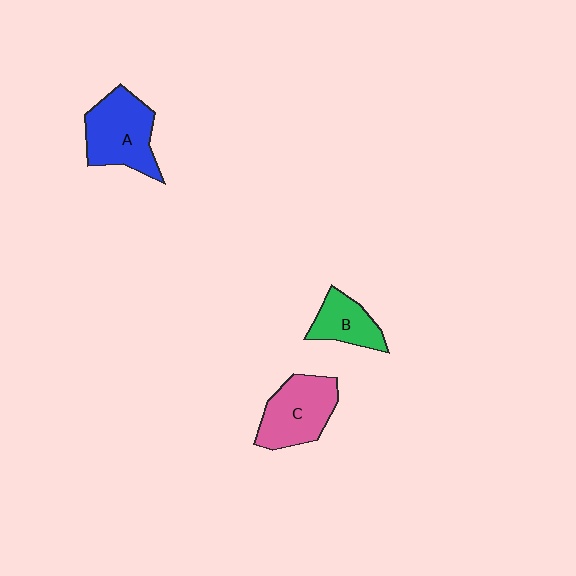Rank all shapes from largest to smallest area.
From largest to smallest: A (blue), C (pink), B (green).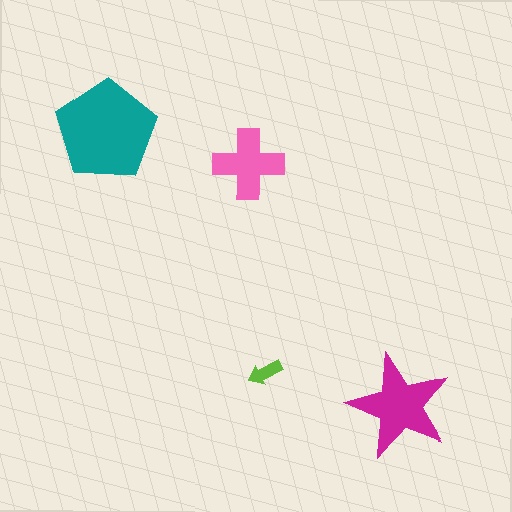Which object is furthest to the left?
The teal pentagon is leftmost.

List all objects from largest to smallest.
The teal pentagon, the magenta star, the pink cross, the lime arrow.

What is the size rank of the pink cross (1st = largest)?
3rd.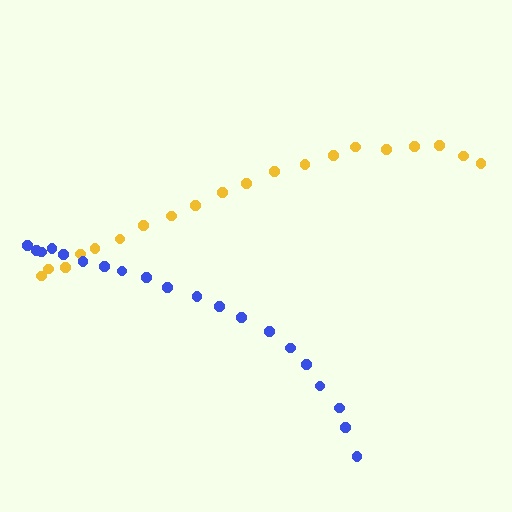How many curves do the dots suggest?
There are 2 distinct paths.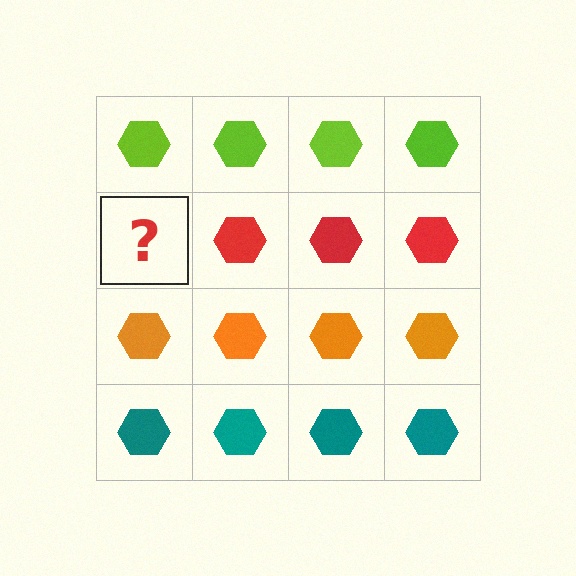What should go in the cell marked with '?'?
The missing cell should contain a red hexagon.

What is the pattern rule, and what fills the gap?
The rule is that each row has a consistent color. The gap should be filled with a red hexagon.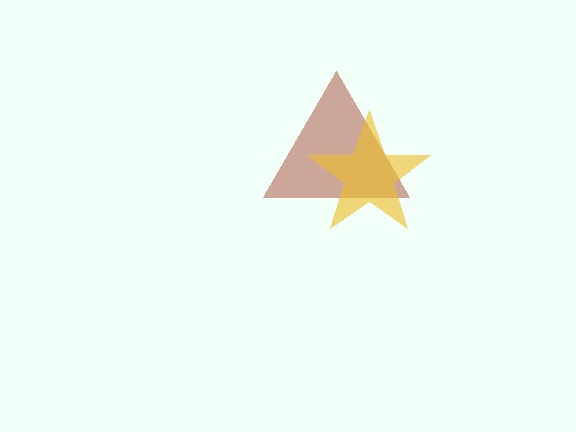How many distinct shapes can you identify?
There are 2 distinct shapes: a brown triangle, a yellow star.